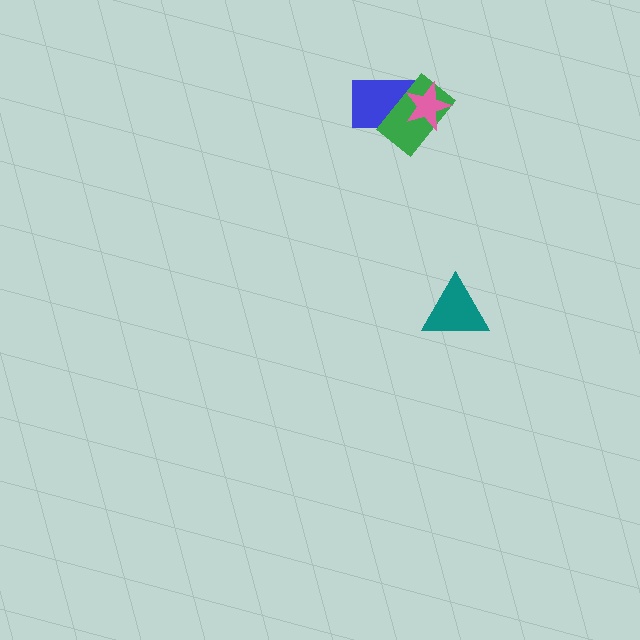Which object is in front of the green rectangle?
The pink star is in front of the green rectangle.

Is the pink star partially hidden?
No, no other shape covers it.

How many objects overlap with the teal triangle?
0 objects overlap with the teal triangle.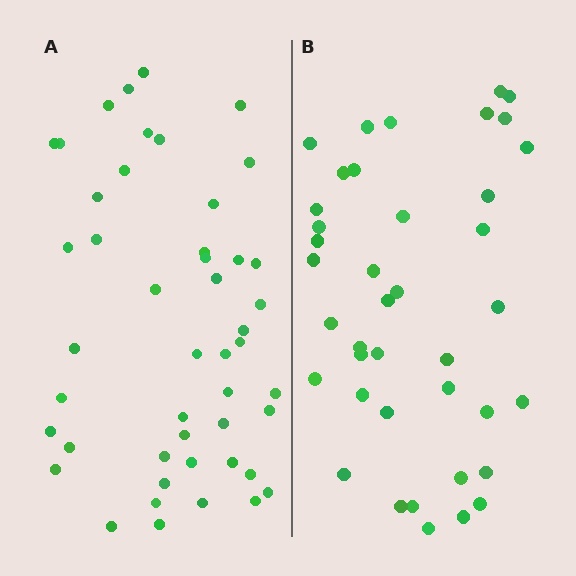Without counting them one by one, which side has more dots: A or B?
Region A (the left region) has more dots.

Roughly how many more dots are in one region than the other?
Region A has roughly 8 or so more dots than region B.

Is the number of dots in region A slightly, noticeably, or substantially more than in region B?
Region A has only slightly more — the two regions are fairly close. The ratio is roughly 1.2 to 1.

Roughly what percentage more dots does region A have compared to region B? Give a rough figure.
About 20% more.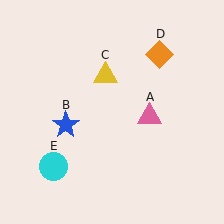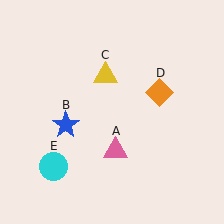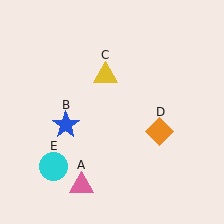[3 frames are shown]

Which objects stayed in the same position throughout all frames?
Blue star (object B) and yellow triangle (object C) and cyan circle (object E) remained stationary.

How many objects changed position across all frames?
2 objects changed position: pink triangle (object A), orange diamond (object D).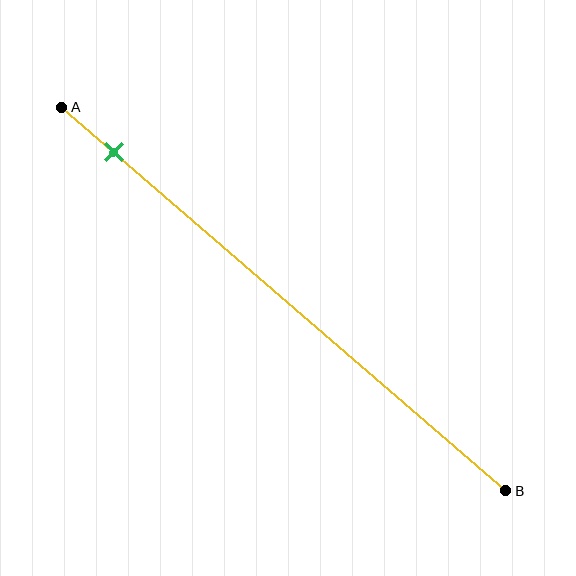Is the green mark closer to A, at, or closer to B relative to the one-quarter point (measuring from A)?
The green mark is closer to point A than the one-quarter point of segment AB.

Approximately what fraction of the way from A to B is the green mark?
The green mark is approximately 10% of the way from A to B.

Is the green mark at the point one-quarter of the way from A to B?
No, the mark is at about 10% from A, not at the 25% one-quarter point.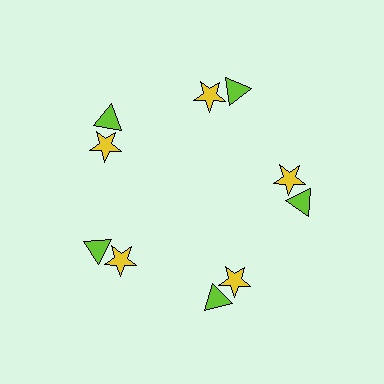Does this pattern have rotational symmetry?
Yes, this pattern has 5-fold rotational symmetry. It looks the same after rotating 72 degrees around the center.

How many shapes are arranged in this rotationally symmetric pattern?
There are 10 shapes, arranged in 5 groups of 2.